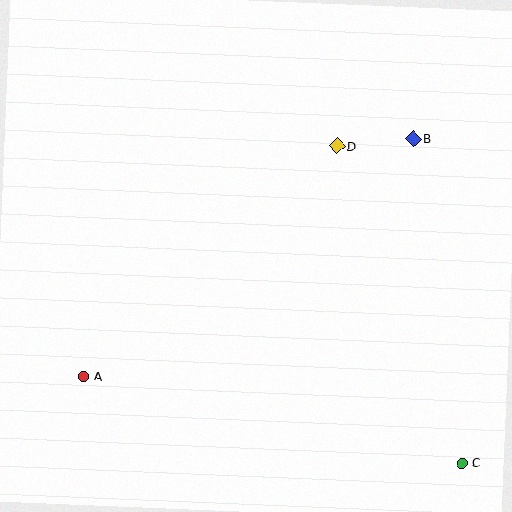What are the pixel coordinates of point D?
Point D is at (337, 146).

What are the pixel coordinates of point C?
Point C is at (462, 463).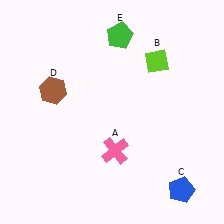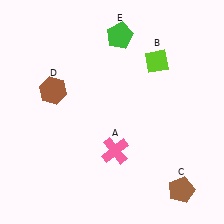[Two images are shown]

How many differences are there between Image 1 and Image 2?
There is 1 difference between the two images.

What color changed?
The pentagon (C) changed from blue in Image 1 to brown in Image 2.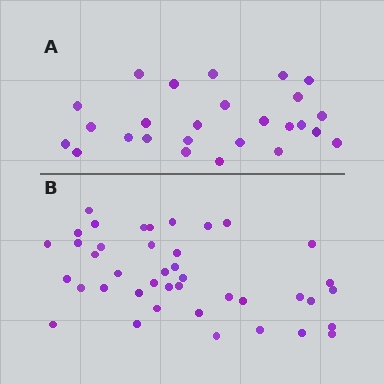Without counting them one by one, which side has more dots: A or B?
Region B (the bottom region) has more dots.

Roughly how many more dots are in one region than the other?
Region B has approximately 15 more dots than region A.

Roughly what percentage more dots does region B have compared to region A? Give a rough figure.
About 60% more.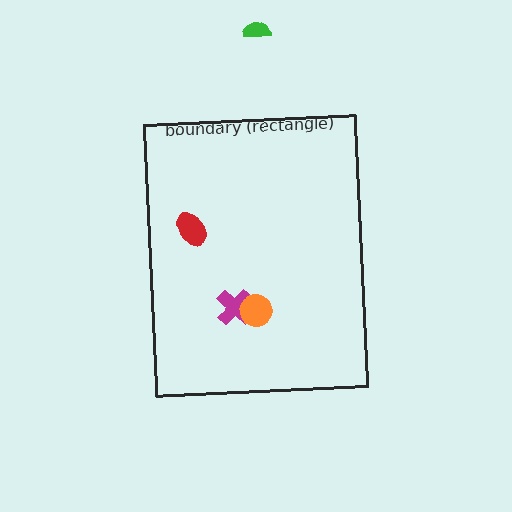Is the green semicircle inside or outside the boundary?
Outside.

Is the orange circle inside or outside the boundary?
Inside.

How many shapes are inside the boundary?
3 inside, 1 outside.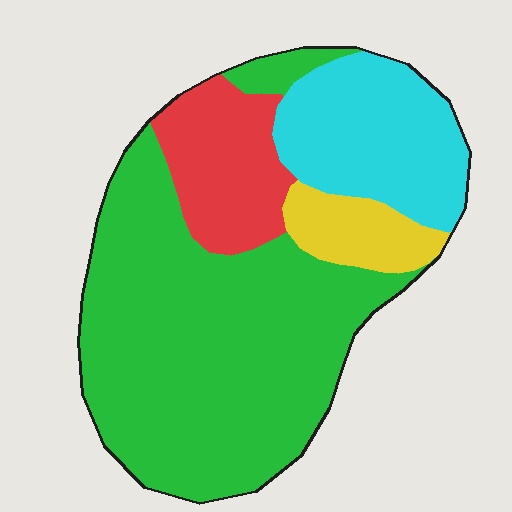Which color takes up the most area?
Green, at roughly 60%.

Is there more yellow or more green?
Green.